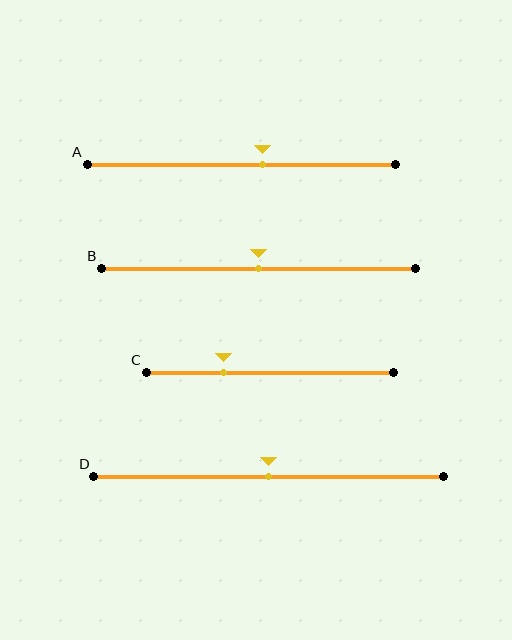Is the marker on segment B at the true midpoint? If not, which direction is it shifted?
Yes, the marker on segment B is at the true midpoint.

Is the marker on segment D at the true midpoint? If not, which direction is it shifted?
Yes, the marker on segment D is at the true midpoint.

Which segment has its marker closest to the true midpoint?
Segment B has its marker closest to the true midpoint.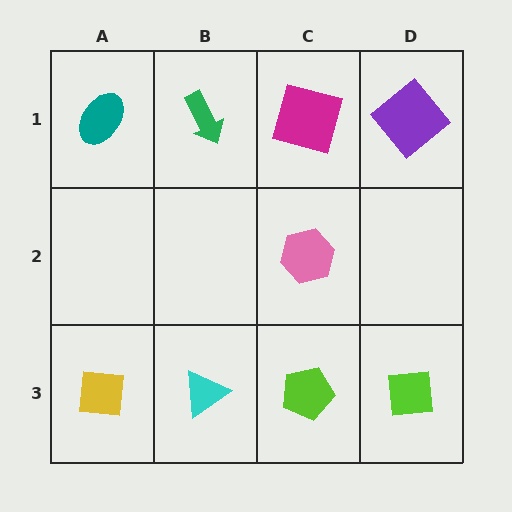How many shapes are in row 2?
1 shape.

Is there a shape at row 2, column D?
No, that cell is empty.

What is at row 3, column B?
A cyan triangle.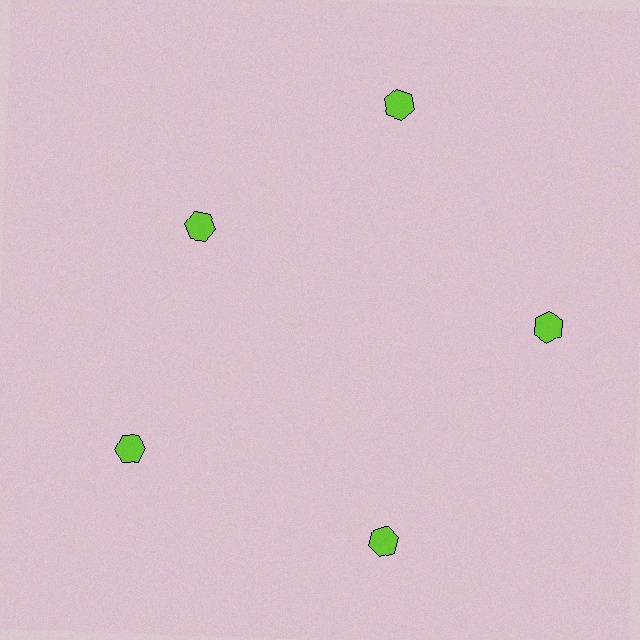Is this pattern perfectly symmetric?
No. The 5 lime hexagons are arranged in a ring, but one element near the 10 o'clock position is pulled inward toward the center, breaking the 5-fold rotational symmetry.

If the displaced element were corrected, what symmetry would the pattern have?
It would have 5-fold rotational symmetry — the pattern would map onto itself every 72 degrees.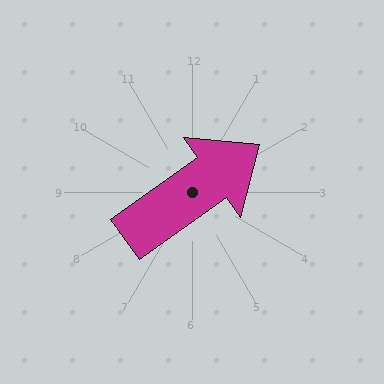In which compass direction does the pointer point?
Northeast.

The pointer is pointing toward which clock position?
Roughly 2 o'clock.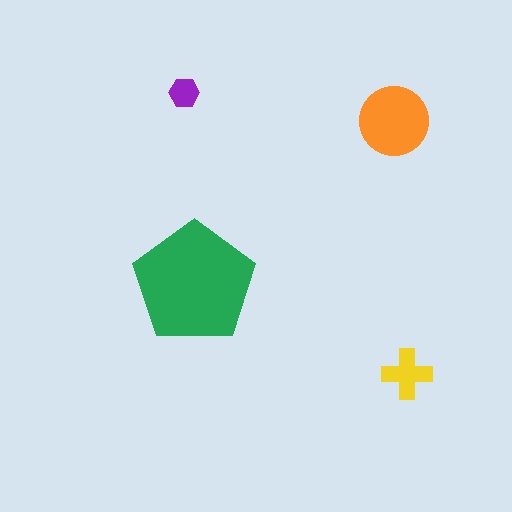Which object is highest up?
The purple hexagon is topmost.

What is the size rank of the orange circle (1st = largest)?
2nd.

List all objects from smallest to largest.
The purple hexagon, the yellow cross, the orange circle, the green pentagon.